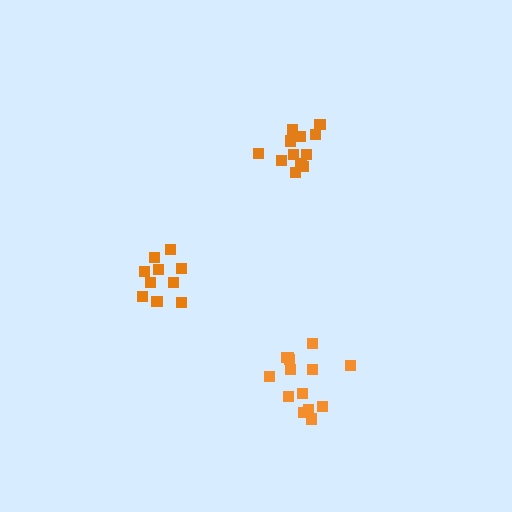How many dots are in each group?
Group 1: 12 dots, Group 2: 10 dots, Group 3: 14 dots (36 total).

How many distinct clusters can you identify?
There are 3 distinct clusters.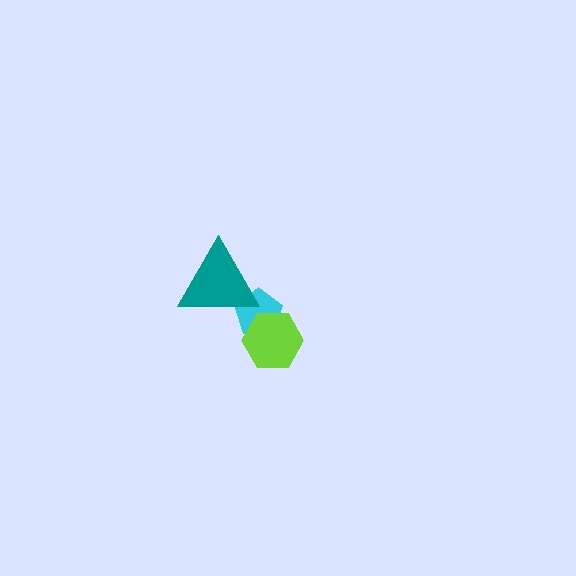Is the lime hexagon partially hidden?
No, no other shape covers it.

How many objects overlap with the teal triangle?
1 object overlaps with the teal triangle.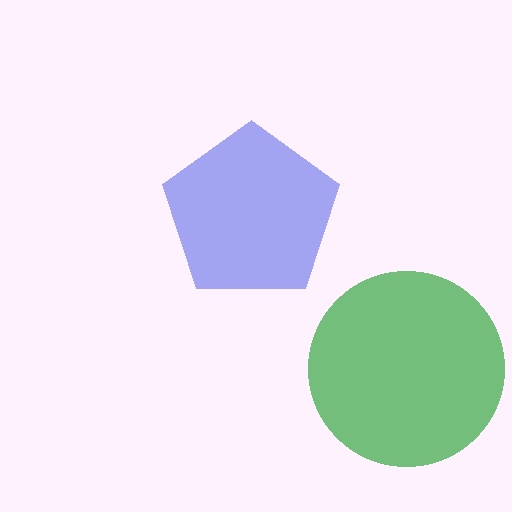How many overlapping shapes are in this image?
There are 2 overlapping shapes in the image.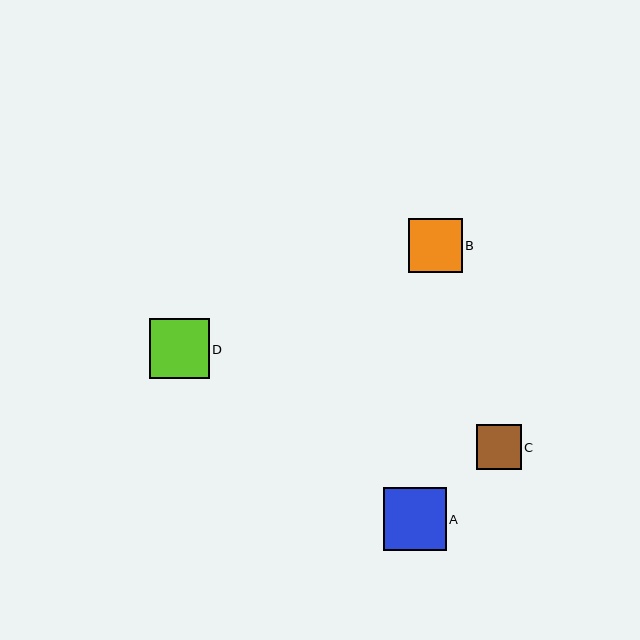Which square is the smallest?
Square C is the smallest with a size of approximately 45 pixels.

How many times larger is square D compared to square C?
Square D is approximately 1.3 times the size of square C.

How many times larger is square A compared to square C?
Square A is approximately 1.4 times the size of square C.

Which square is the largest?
Square A is the largest with a size of approximately 63 pixels.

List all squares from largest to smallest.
From largest to smallest: A, D, B, C.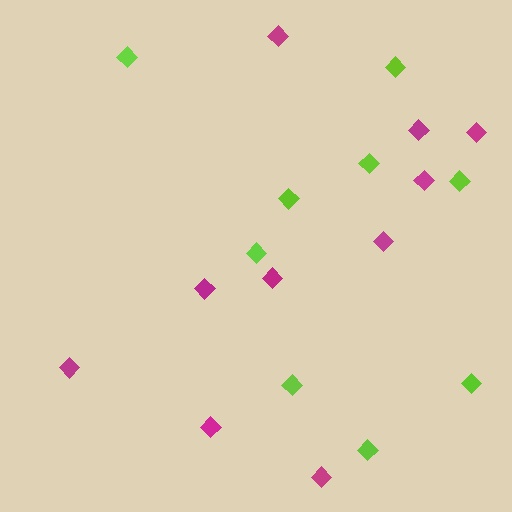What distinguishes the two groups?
There are 2 groups: one group of magenta diamonds (10) and one group of lime diamonds (9).